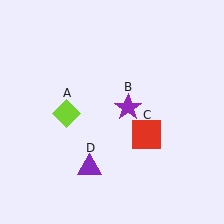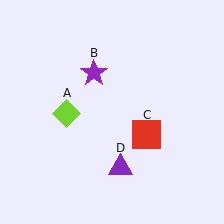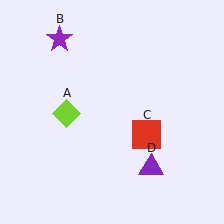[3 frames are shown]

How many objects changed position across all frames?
2 objects changed position: purple star (object B), purple triangle (object D).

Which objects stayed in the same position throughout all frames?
Lime diamond (object A) and red square (object C) remained stationary.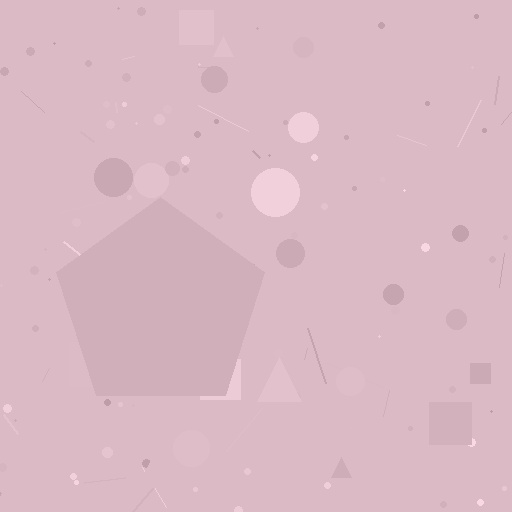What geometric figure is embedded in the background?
A pentagon is embedded in the background.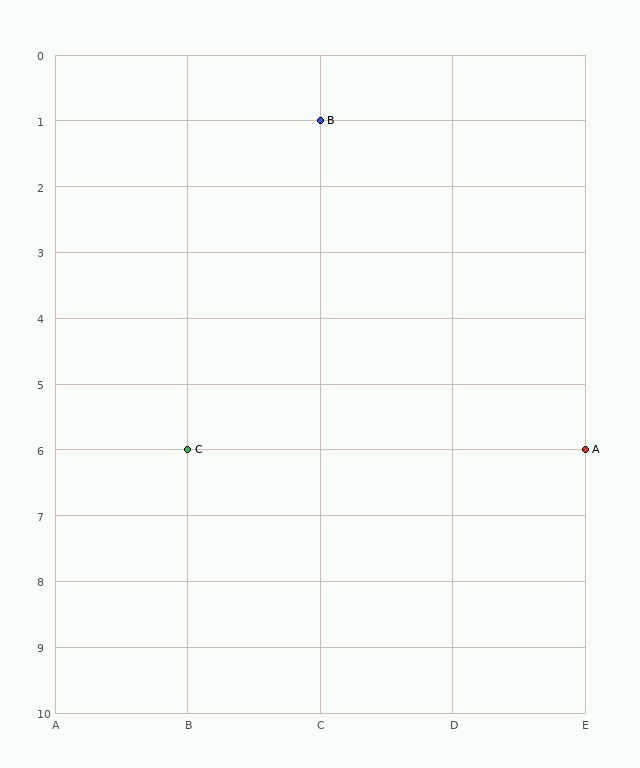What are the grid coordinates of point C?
Point C is at grid coordinates (B, 6).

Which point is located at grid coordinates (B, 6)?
Point C is at (B, 6).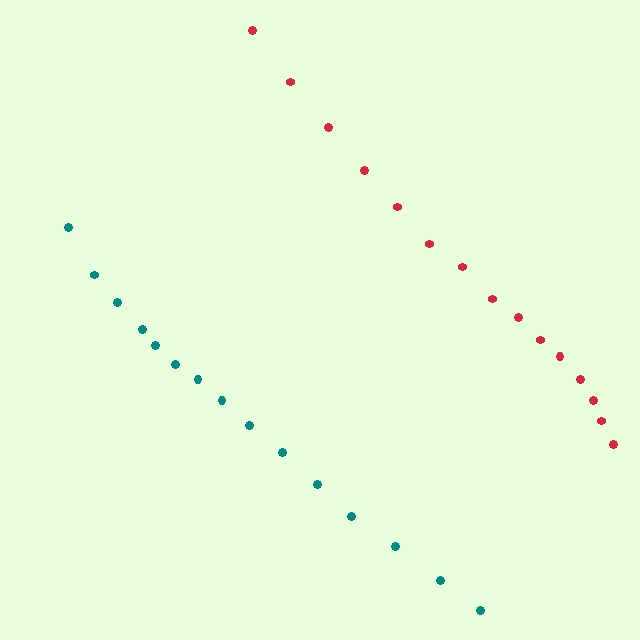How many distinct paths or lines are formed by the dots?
There are 2 distinct paths.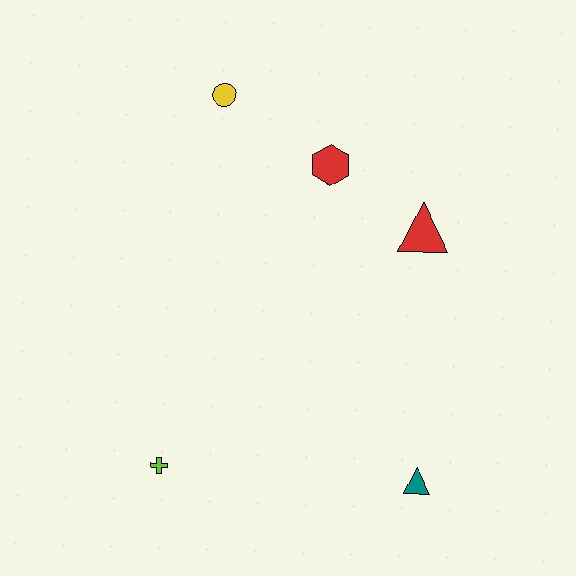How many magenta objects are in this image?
There are no magenta objects.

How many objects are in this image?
There are 5 objects.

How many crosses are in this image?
There is 1 cross.